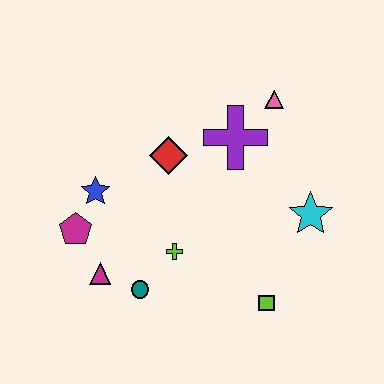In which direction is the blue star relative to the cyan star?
The blue star is to the left of the cyan star.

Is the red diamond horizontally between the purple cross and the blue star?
Yes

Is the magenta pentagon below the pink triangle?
Yes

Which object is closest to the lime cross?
The teal circle is closest to the lime cross.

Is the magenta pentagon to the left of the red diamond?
Yes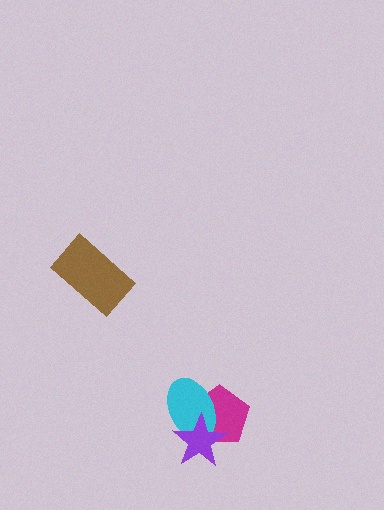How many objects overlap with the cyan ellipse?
2 objects overlap with the cyan ellipse.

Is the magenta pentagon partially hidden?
Yes, it is partially covered by another shape.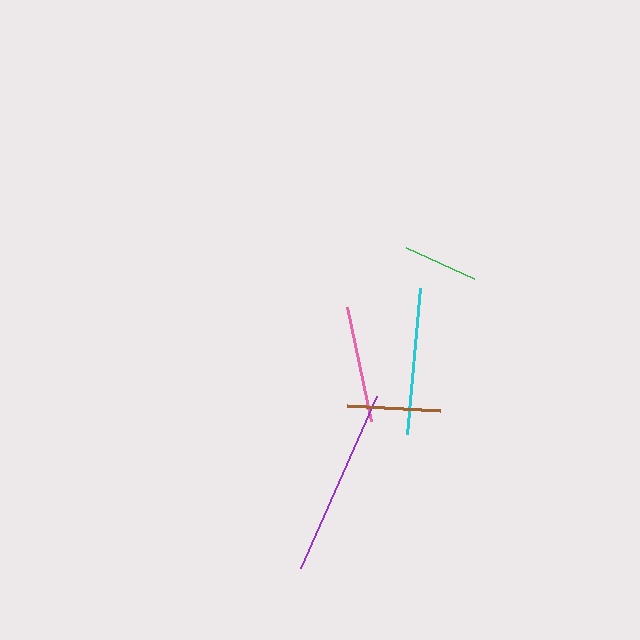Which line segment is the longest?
The purple line is the longest at approximately 188 pixels.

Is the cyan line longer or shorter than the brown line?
The cyan line is longer than the brown line.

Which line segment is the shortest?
The green line is the shortest at approximately 75 pixels.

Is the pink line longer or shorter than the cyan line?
The cyan line is longer than the pink line.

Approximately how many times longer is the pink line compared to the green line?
The pink line is approximately 1.5 times the length of the green line.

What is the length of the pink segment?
The pink segment is approximately 116 pixels long.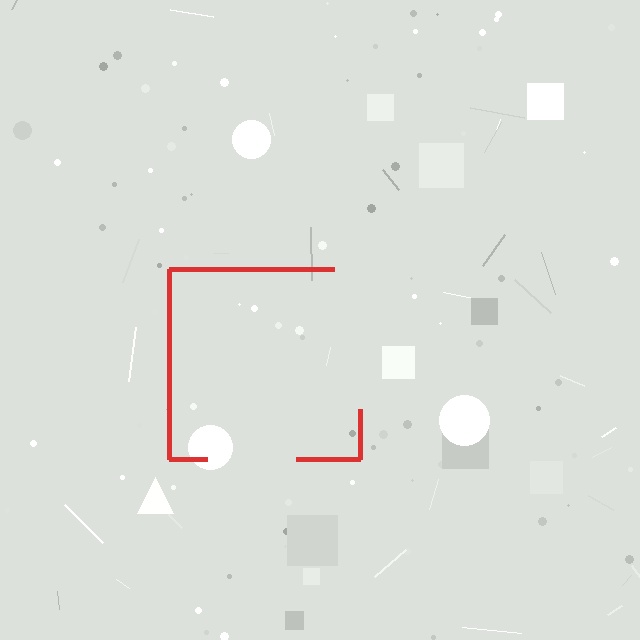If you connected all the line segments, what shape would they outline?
They would outline a square.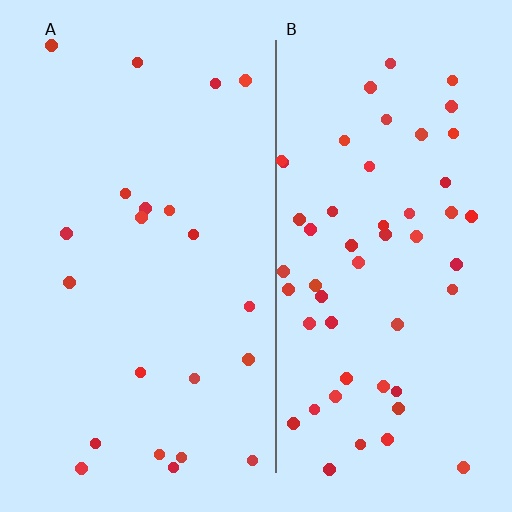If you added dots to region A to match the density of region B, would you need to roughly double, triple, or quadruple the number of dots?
Approximately double.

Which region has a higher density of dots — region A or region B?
B (the right).